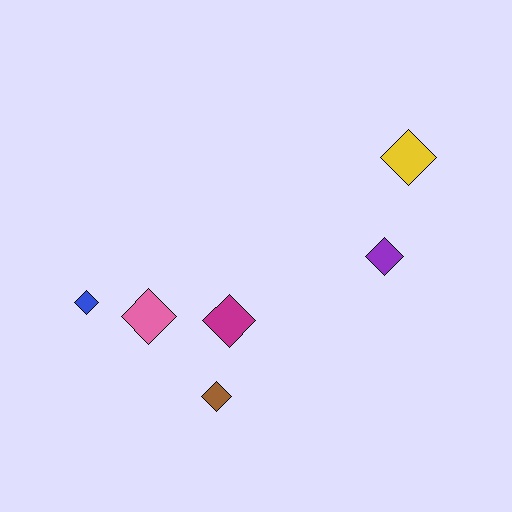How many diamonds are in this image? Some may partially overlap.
There are 6 diamonds.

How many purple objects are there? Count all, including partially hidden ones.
There is 1 purple object.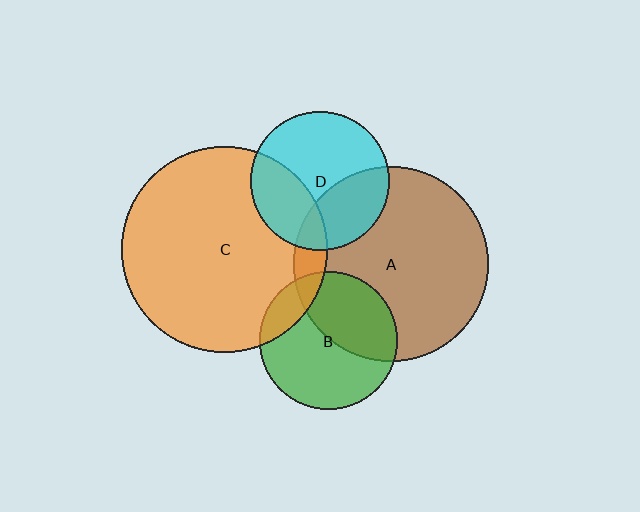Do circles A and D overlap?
Yes.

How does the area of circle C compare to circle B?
Approximately 2.2 times.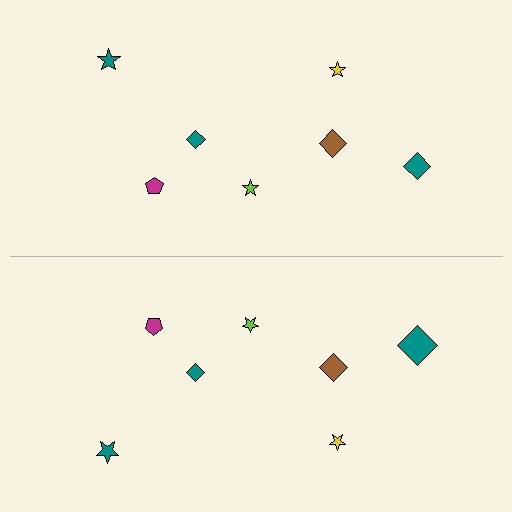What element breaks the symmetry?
The teal diamond on the bottom side has a different size than its mirror counterpart.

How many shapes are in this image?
There are 14 shapes in this image.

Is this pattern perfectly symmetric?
No, the pattern is not perfectly symmetric. The teal diamond on the bottom side has a different size than its mirror counterpart.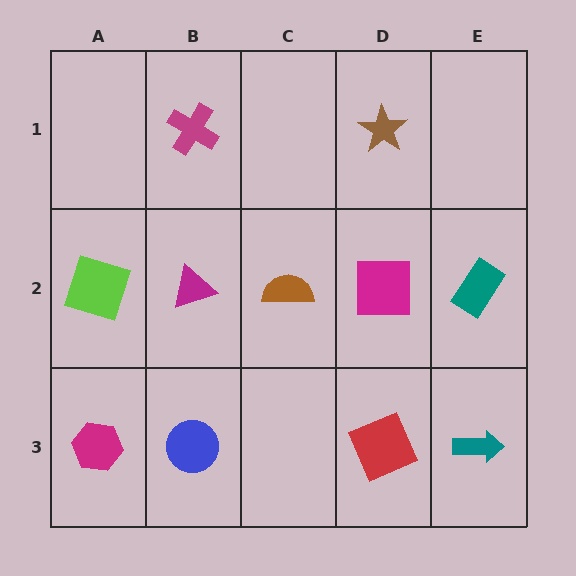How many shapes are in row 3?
4 shapes.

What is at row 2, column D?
A magenta square.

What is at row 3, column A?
A magenta hexagon.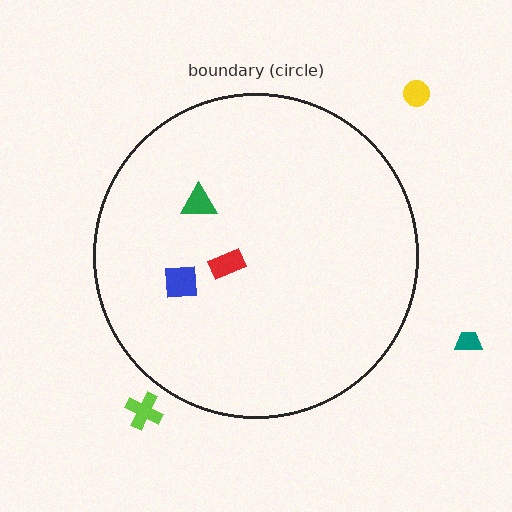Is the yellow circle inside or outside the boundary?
Outside.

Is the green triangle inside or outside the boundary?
Inside.